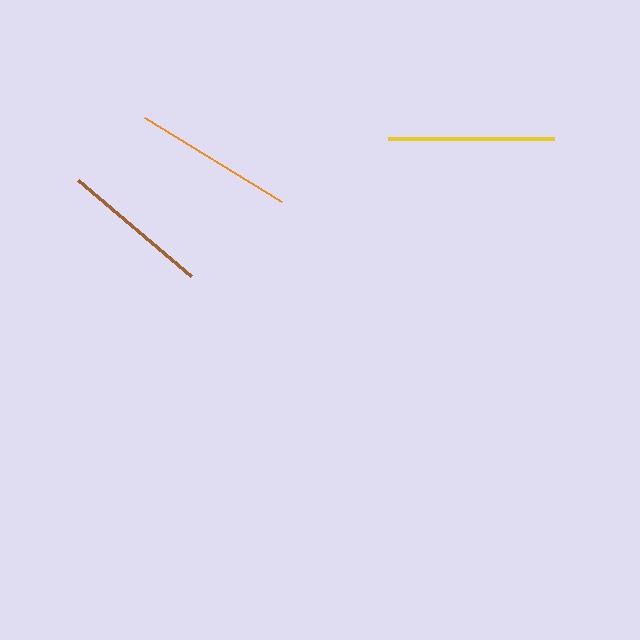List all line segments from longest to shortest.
From longest to shortest: yellow, orange, brown.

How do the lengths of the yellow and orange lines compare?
The yellow and orange lines are approximately the same length.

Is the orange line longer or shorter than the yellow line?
The yellow line is longer than the orange line.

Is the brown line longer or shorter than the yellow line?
The yellow line is longer than the brown line.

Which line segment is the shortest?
The brown line is the shortest at approximately 148 pixels.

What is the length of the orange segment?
The orange segment is approximately 161 pixels long.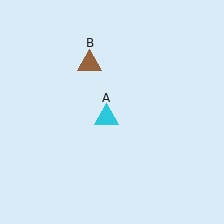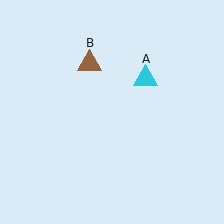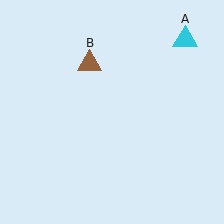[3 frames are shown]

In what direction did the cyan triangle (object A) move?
The cyan triangle (object A) moved up and to the right.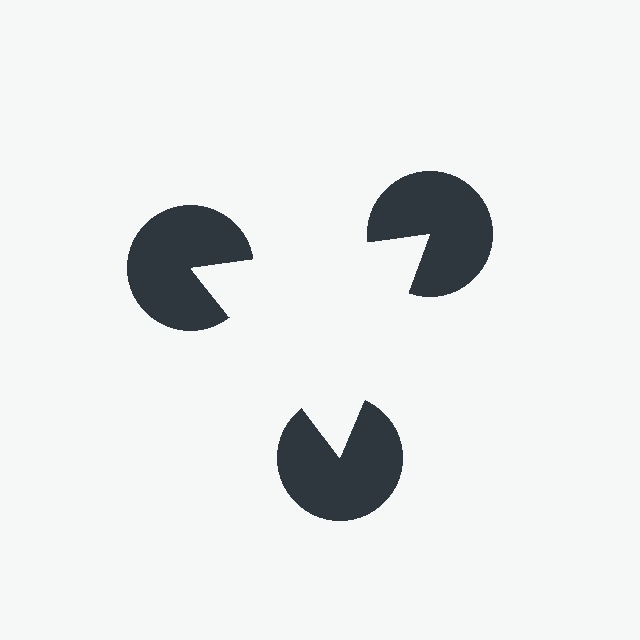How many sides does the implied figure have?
3 sides.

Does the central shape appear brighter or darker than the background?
It typically appears slightly brighter than the background, even though no actual brightness change is drawn.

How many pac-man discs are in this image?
There are 3 — one at each vertex of the illusory triangle.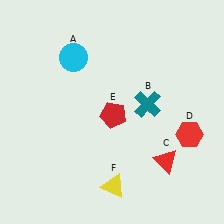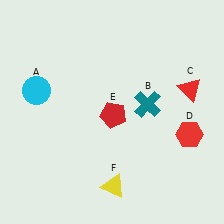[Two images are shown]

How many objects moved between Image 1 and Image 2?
2 objects moved between the two images.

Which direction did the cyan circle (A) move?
The cyan circle (A) moved left.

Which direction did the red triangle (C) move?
The red triangle (C) moved up.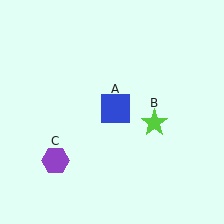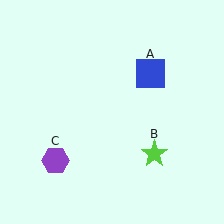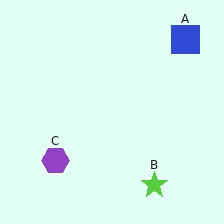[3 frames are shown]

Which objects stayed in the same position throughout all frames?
Purple hexagon (object C) remained stationary.